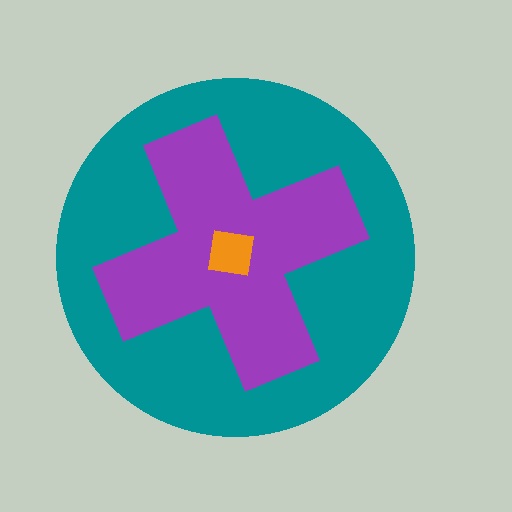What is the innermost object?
The orange square.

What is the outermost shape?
The teal circle.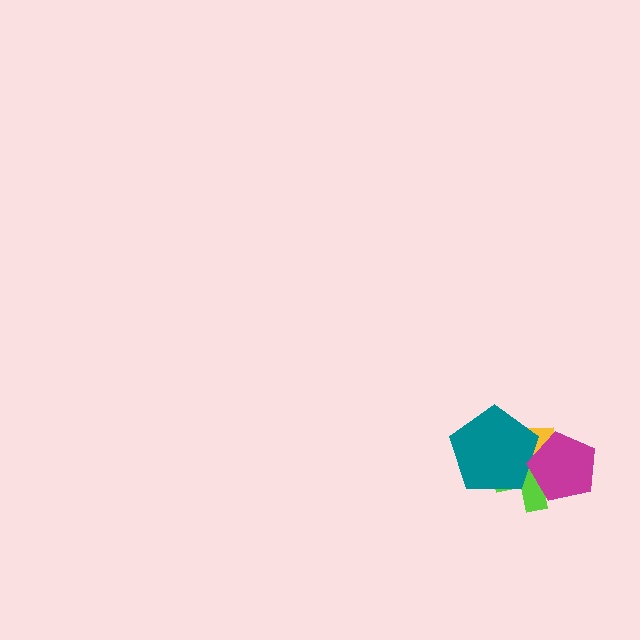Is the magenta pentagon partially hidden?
No, no other shape covers it.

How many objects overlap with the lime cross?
3 objects overlap with the lime cross.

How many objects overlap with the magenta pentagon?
3 objects overlap with the magenta pentagon.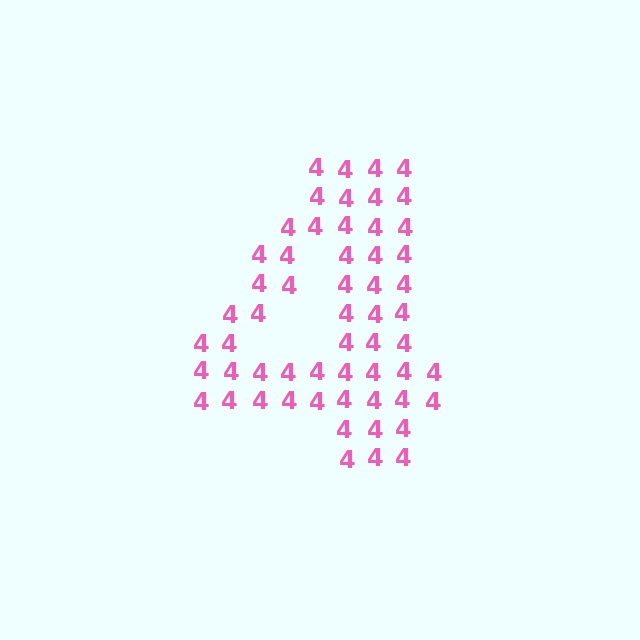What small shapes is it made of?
It is made of small digit 4's.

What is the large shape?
The large shape is the digit 4.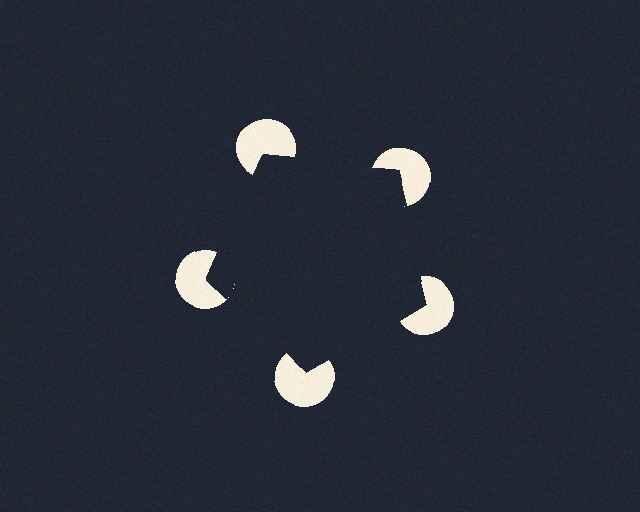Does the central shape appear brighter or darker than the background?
It typically appears slightly darker than the background, even though no actual brightness change is drawn.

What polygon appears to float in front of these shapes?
An illusory pentagon — its edges are inferred from the aligned wedge cuts in the pac-man discs, not physically drawn.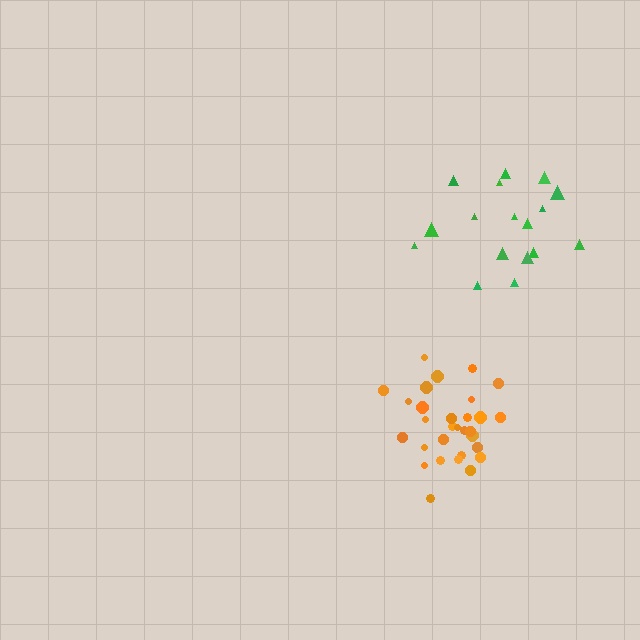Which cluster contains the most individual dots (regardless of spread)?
Orange (30).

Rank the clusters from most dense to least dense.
orange, green.